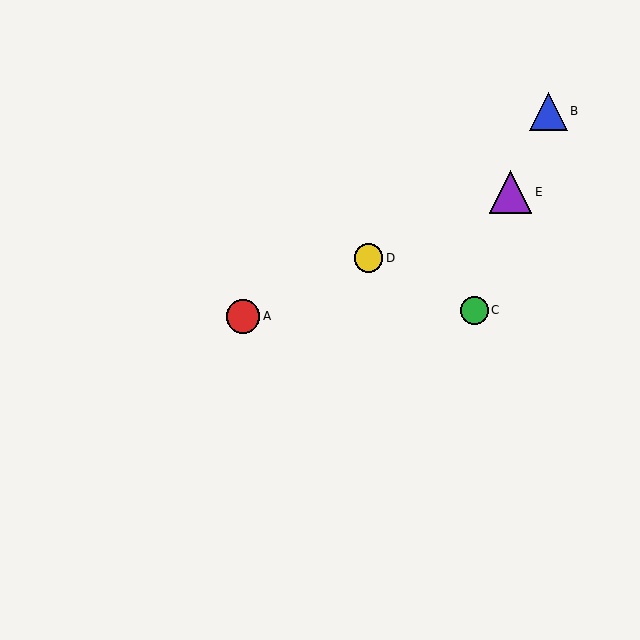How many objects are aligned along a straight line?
3 objects (A, D, E) are aligned along a straight line.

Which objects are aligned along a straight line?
Objects A, D, E are aligned along a straight line.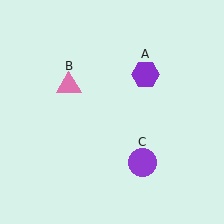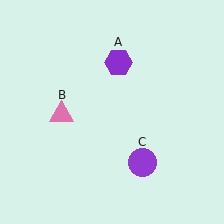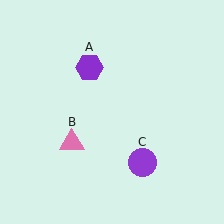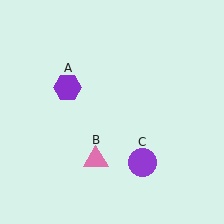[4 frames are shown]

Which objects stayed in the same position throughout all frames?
Purple circle (object C) remained stationary.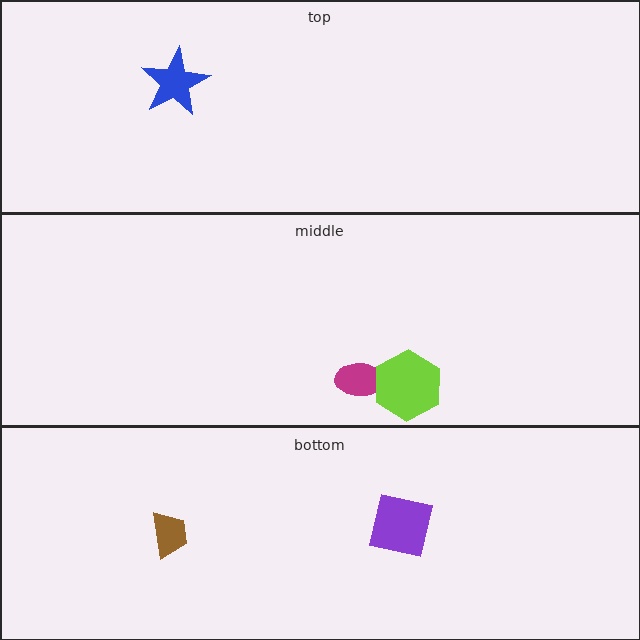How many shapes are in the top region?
1.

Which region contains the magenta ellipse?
The middle region.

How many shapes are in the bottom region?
2.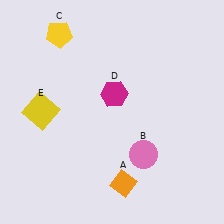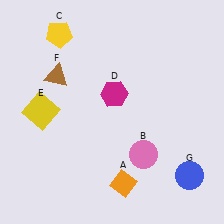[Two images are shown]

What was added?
A brown triangle (F), a blue circle (G) were added in Image 2.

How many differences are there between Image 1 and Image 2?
There are 2 differences between the two images.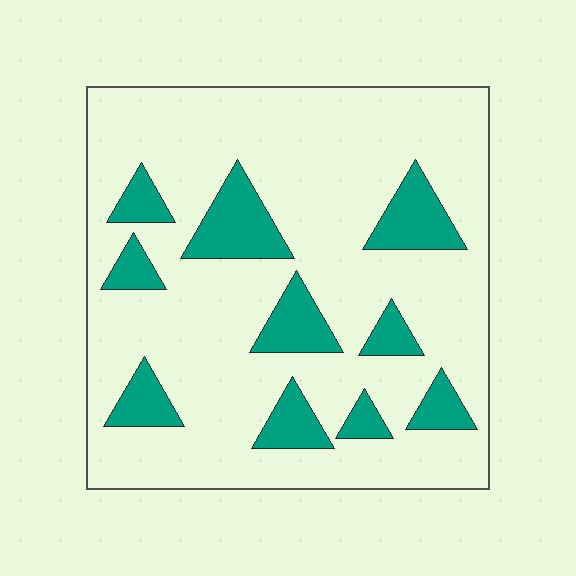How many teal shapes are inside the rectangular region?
10.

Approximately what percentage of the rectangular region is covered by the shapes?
Approximately 20%.